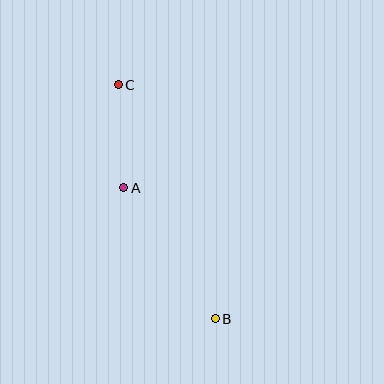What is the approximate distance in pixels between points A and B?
The distance between A and B is approximately 160 pixels.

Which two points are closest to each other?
Points A and C are closest to each other.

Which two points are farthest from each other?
Points B and C are farthest from each other.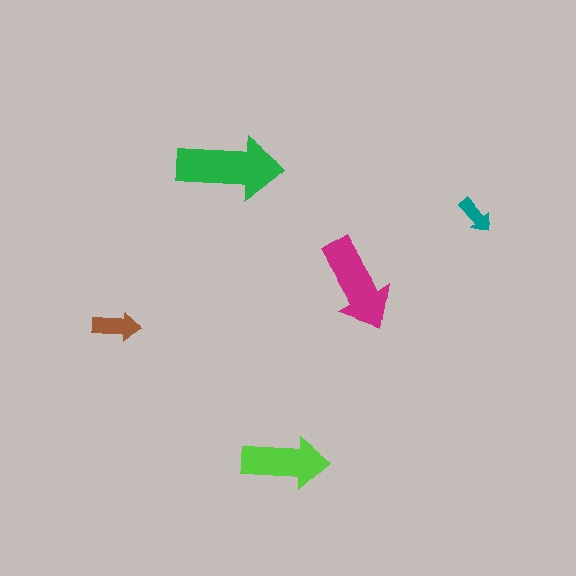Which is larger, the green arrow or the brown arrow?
The green one.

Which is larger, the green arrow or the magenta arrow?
The green one.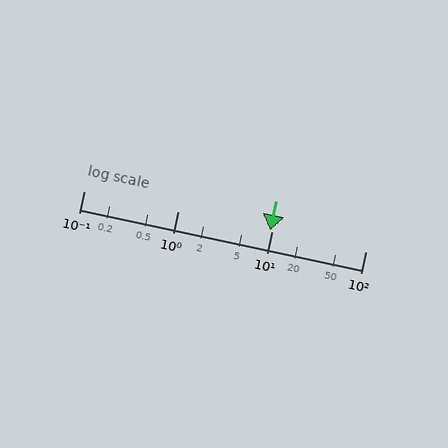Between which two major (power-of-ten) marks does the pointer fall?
The pointer is between 1 and 10.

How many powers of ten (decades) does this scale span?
The scale spans 3 decades, from 0.1 to 100.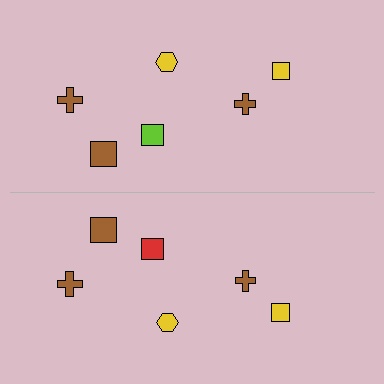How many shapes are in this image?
There are 12 shapes in this image.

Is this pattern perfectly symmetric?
No, the pattern is not perfectly symmetric. The red square on the bottom side breaks the symmetry — its mirror counterpart is lime.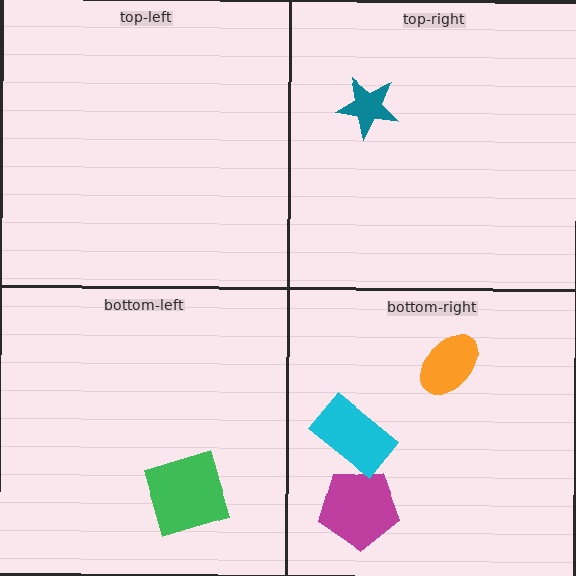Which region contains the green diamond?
The bottom-left region.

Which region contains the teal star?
The top-right region.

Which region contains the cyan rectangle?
The bottom-right region.